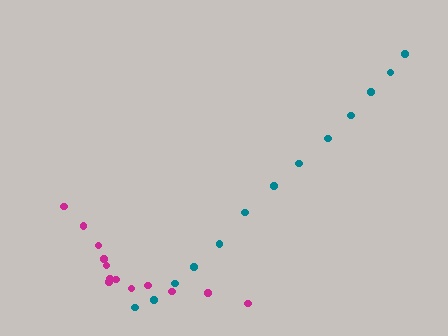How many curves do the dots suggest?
There are 2 distinct paths.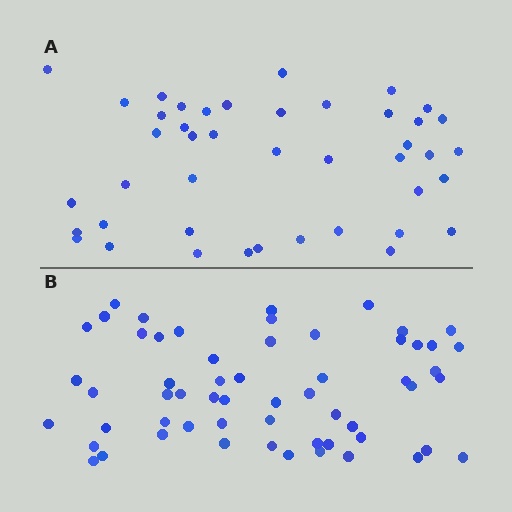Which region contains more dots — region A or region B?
Region B (the bottom region) has more dots.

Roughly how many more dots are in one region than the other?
Region B has approximately 15 more dots than region A.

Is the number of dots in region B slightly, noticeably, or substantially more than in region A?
Region B has noticeably more, but not dramatically so. The ratio is roughly 1.3 to 1.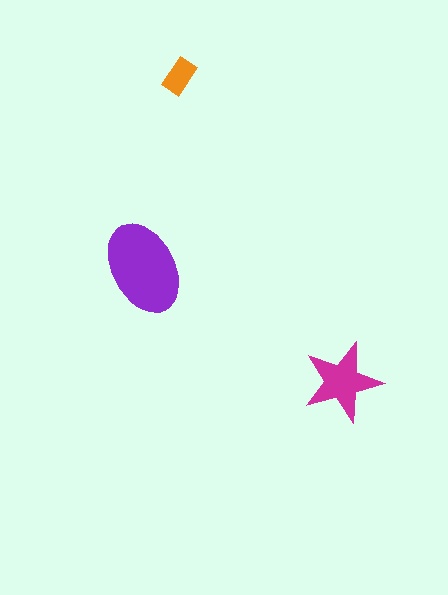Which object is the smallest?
The orange rectangle.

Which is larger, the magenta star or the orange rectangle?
The magenta star.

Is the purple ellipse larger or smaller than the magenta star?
Larger.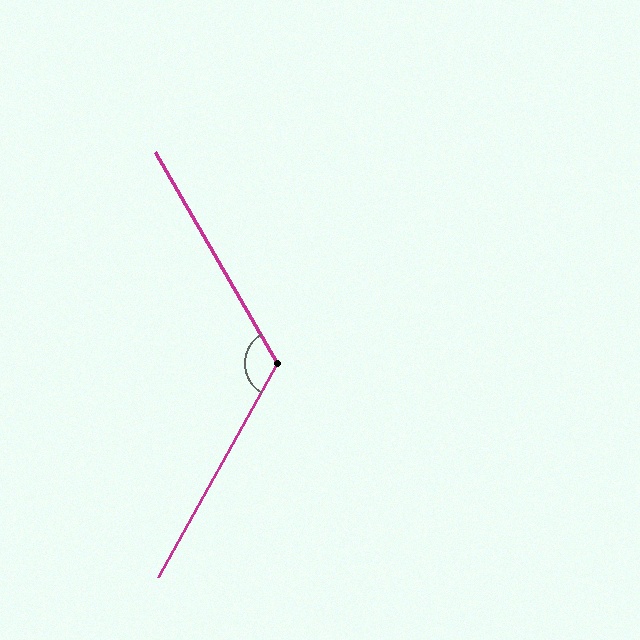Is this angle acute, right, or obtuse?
It is obtuse.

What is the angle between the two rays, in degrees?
Approximately 121 degrees.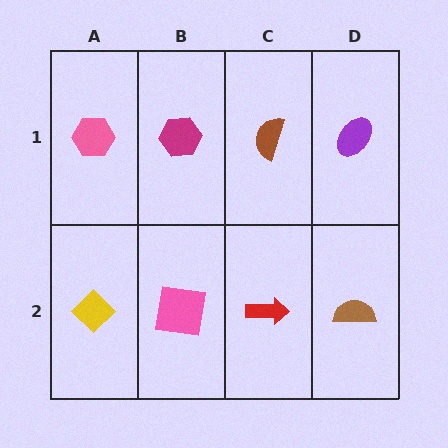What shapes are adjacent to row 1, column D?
A brown semicircle (row 2, column D), a brown semicircle (row 1, column C).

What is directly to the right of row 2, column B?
A red arrow.